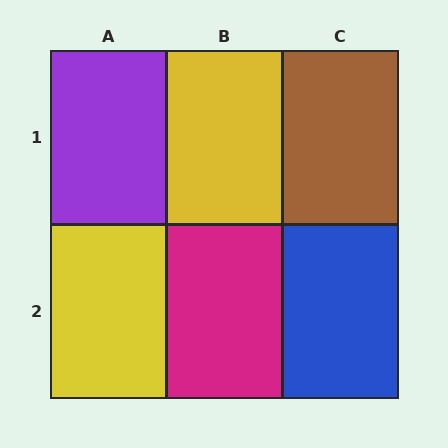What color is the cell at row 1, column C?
Brown.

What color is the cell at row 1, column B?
Yellow.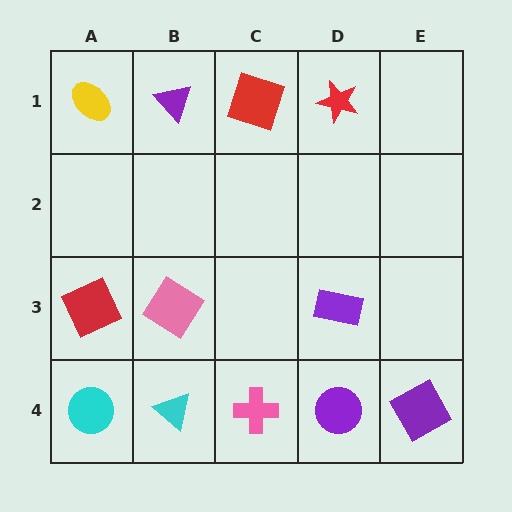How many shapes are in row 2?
0 shapes.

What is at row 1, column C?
A red square.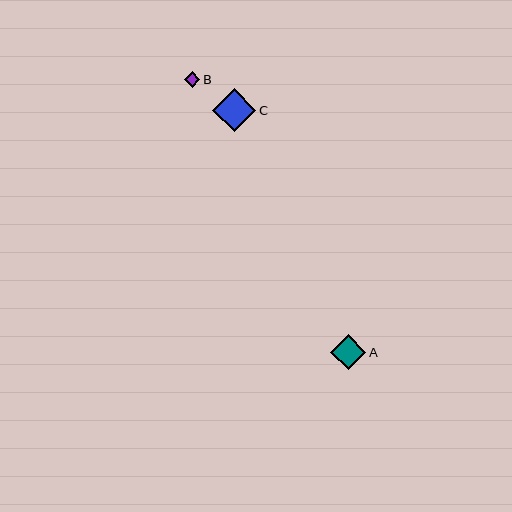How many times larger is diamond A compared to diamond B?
Diamond A is approximately 2.3 times the size of diamond B.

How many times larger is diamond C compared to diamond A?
Diamond C is approximately 1.2 times the size of diamond A.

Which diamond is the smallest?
Diamond B is the smallest with a size of approximately 15 pixels.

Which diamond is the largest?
Diamond C is the largest with a size of approximately 43 pixels.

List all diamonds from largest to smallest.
From largest to smallest: C, A, B.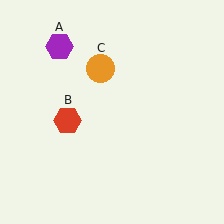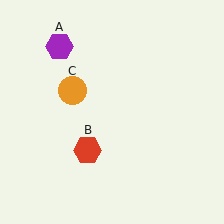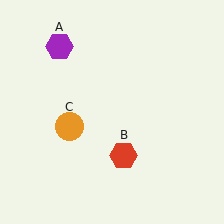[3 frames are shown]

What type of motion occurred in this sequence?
The red hexagon (object B), orange circle (object C) rotated counterclockwise around the center of the scene.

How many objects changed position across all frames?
2 objects changed position: red hexagon (object B), orange circle (object C).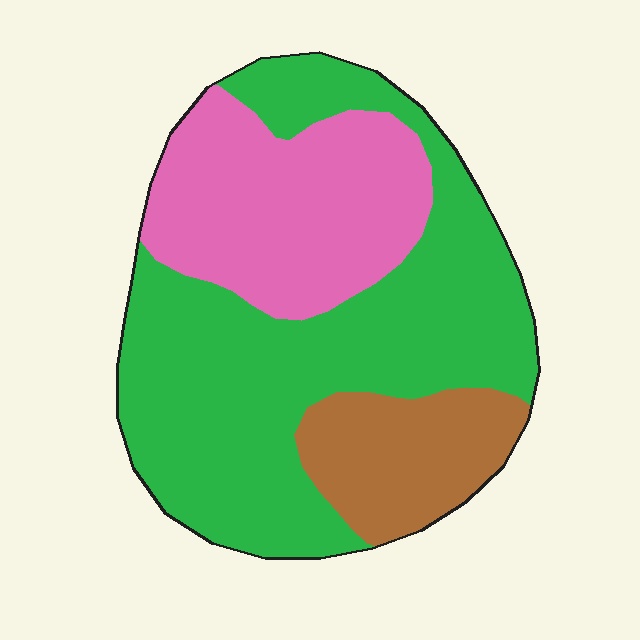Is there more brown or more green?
Green.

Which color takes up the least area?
Brown, at roughly 15%.